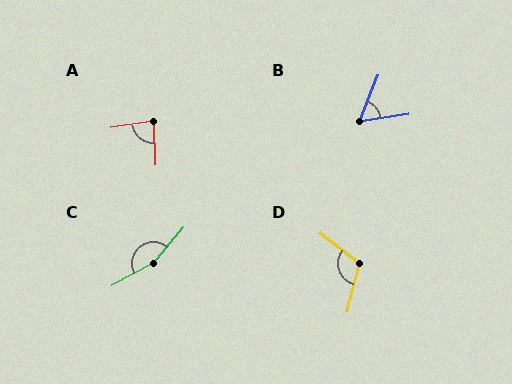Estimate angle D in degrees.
Approximately 113 degrees.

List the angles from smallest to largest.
B (60°), A (84°), D (113°), C (158°).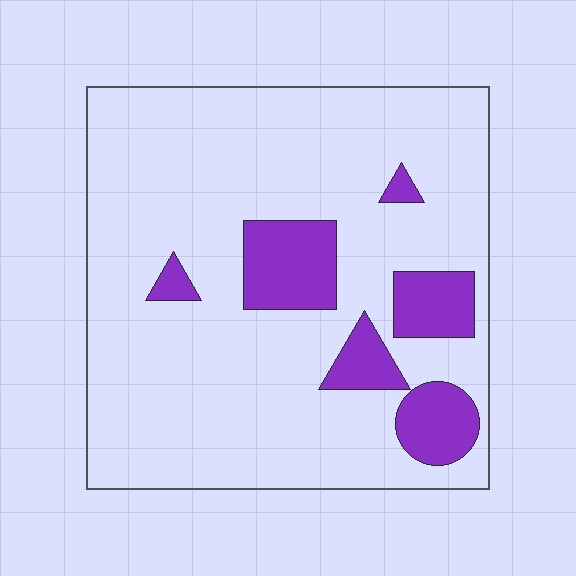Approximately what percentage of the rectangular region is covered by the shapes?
Approximately 15%.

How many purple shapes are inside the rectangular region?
6.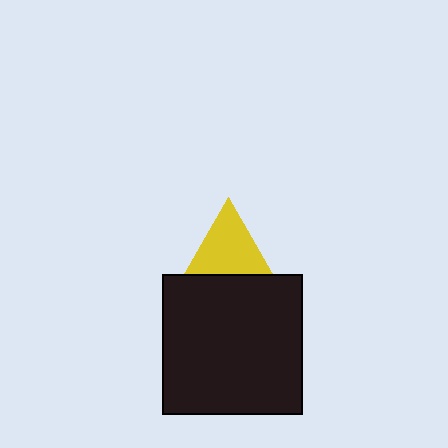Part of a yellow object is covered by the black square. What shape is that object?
It is a triangle.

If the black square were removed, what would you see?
You would see the complete yellow triangle.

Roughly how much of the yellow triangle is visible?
About half of it is visible (roughly 56%).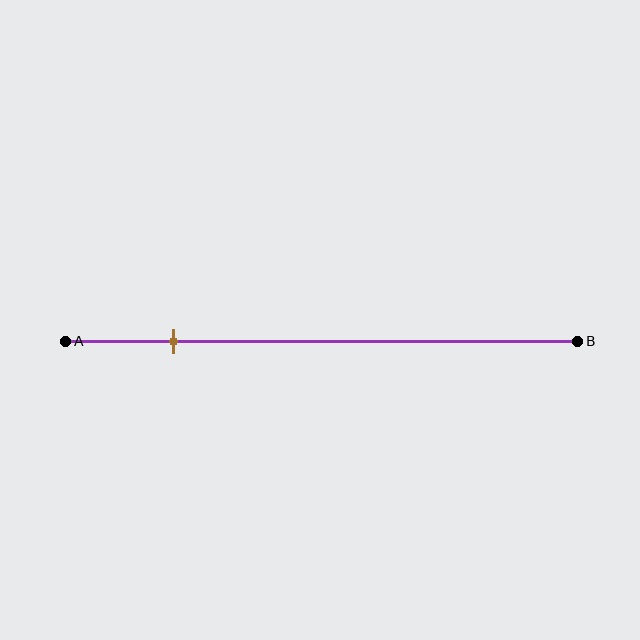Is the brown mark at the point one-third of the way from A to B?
No, the mark is at about 20% from A, not at the 33% one-third point.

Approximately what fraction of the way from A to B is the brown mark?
The brown mark is approximately 20% of the way from A to B.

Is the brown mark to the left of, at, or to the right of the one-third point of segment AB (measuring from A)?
The brown mark is to the left of the one-third point of segment AB.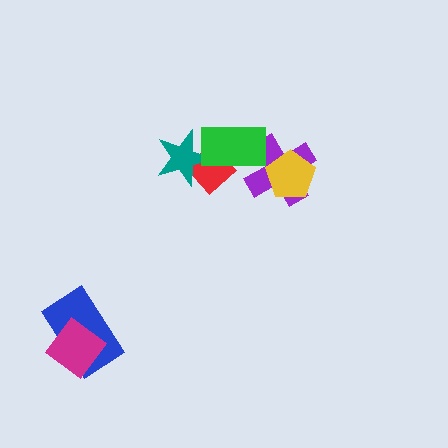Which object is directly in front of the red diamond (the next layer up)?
The teal star is directly in front of the red diamond.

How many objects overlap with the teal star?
2 objects overlap with the teal star.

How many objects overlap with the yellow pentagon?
1 object overlaps with the yellow pentagon.